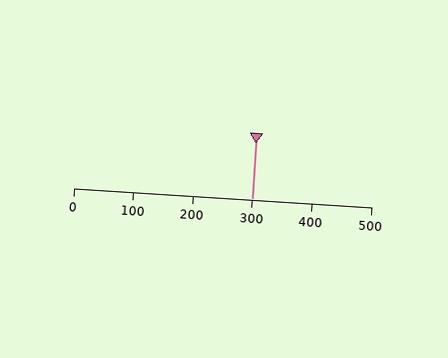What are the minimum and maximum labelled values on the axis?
The axis runs from 0 to 500.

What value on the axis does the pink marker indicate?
The marker indicates approximately 300.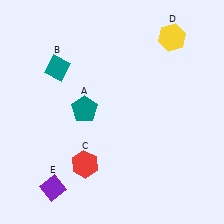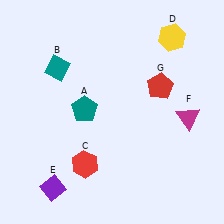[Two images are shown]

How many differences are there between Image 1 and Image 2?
There are 2 differences between the two images.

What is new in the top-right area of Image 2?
A red pentagon (G) was added in the top-right area of Image 2.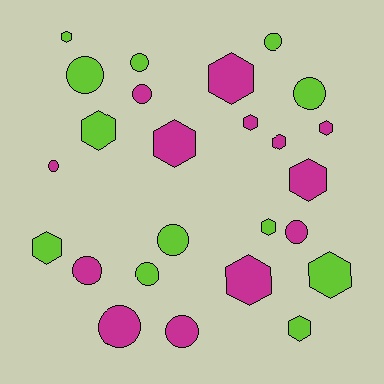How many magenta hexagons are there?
There are 7 magenta hexagons.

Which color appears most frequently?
Magenta, with 13 objects.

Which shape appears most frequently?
Hexagon, with 13 objects.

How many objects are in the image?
There are 25 objects.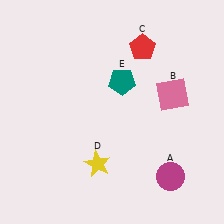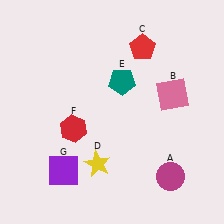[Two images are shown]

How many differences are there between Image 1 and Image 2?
There are 2 differences between the two images.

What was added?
A red hexagon (F), a purple square (G) were added in Image 2.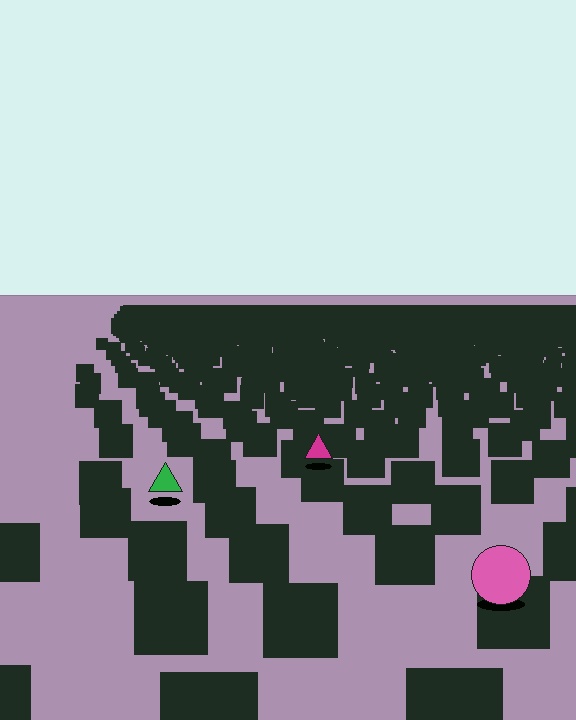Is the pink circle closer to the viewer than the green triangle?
Yes. The pink circle is closer — you can tell from the texture gradient: the ground texture is coarser near it.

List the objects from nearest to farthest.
From nearest to farthest: the pink circle, the green triangle, the magenta triangle.